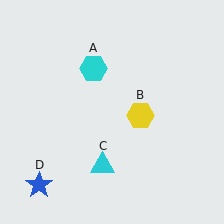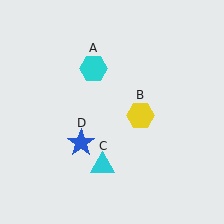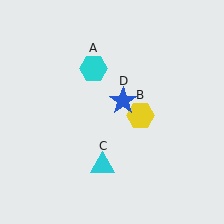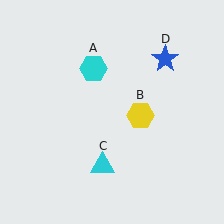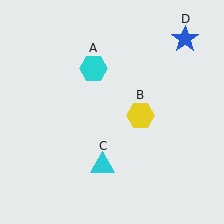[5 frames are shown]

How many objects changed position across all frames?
1 object changed position: blue star (object D).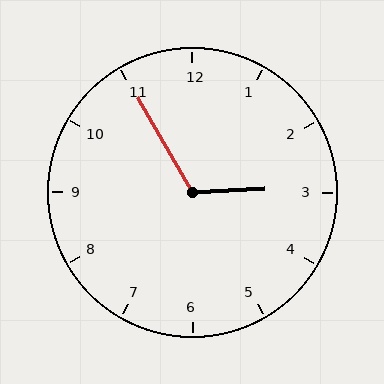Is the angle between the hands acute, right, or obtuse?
It is obtuse.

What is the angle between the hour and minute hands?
Approximately 118 degrees.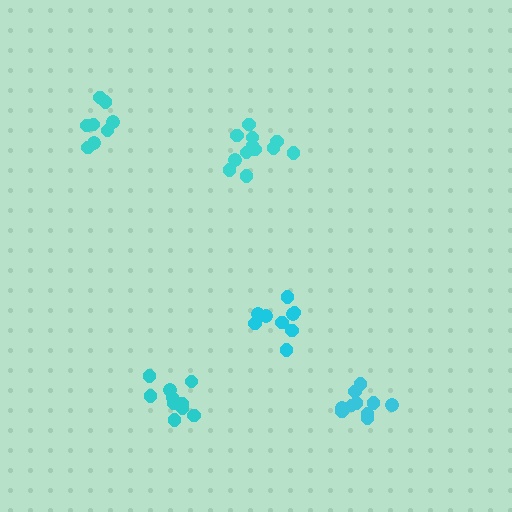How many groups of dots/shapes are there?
There are 5 groups.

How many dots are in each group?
Group 1: 8 dots, Group 2: 11 dots, Group 3: 10 dots, Group 4: 9 dots, Group 5: 12 dots (50 total).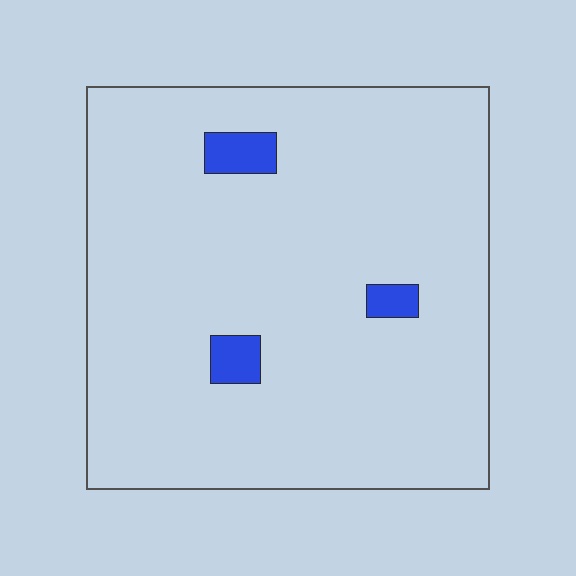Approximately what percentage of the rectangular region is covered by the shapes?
Approximately 5%.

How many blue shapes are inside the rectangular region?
3.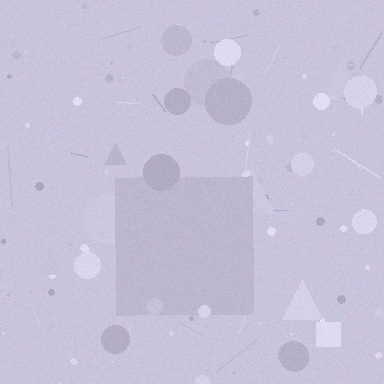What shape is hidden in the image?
A square is hidden in the image.